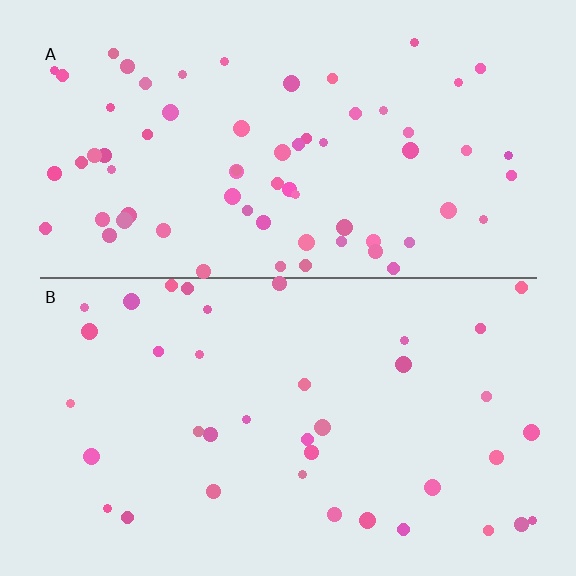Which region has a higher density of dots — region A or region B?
A (the top).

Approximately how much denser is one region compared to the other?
Approximately 1.8× — region A over region B.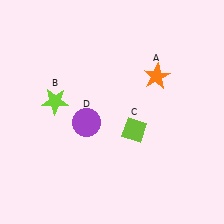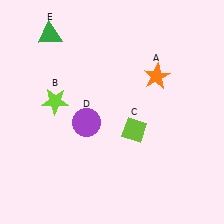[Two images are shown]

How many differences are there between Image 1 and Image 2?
There is 1 difference between the two images.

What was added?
A green triangle (E) was added in Image 2.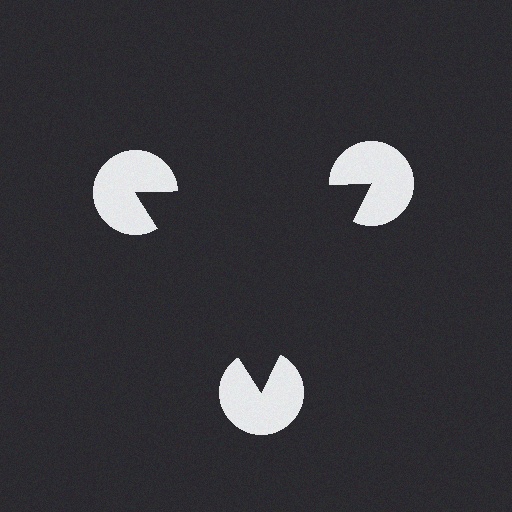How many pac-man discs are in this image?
There are 3 — one at each vertex of the illusory triangle.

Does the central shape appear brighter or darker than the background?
It typically appears slightly darker than the background, even though no actual brightness change is drawn.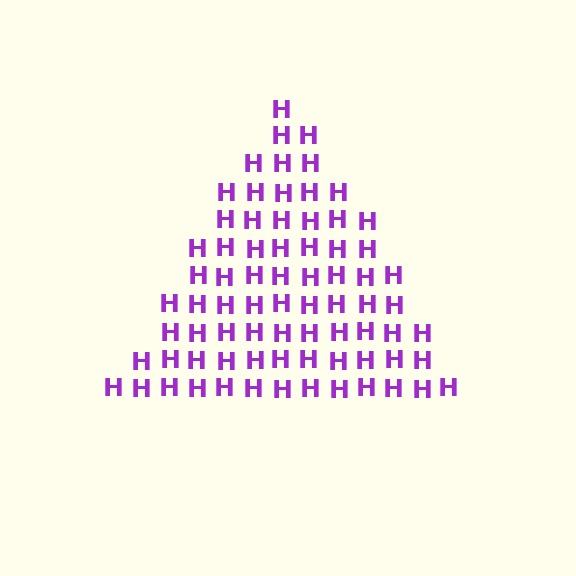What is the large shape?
The large shape is a triangle.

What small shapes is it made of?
It is made of small letter H's.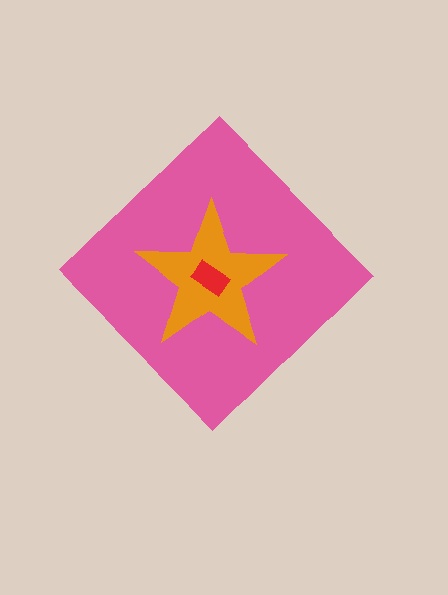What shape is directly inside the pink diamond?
The orange star.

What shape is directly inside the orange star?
The red rectangle.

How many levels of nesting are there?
3.